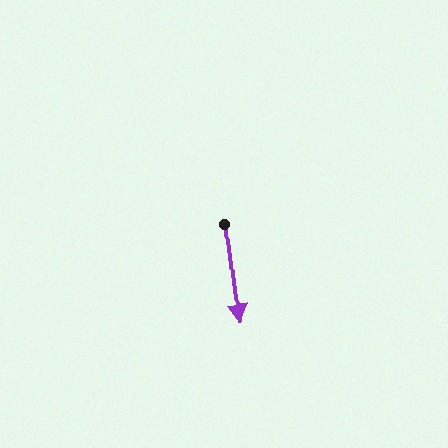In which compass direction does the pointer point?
South.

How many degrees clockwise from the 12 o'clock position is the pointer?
Approximately 173 degrees.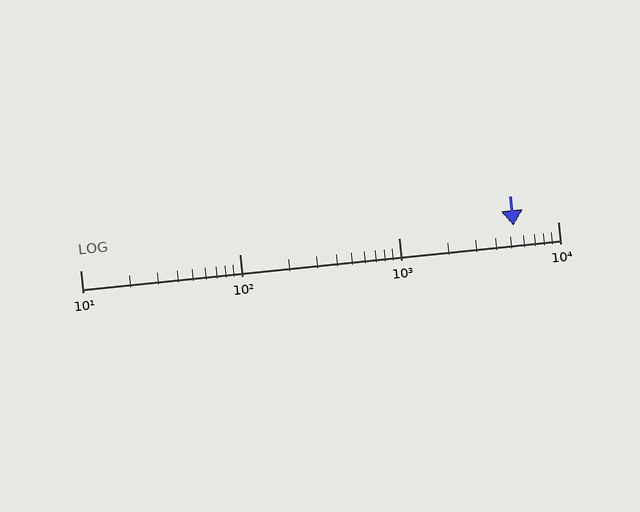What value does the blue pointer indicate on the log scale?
The pointer indicates approximately 5300.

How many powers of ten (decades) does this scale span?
The scale spans 3 decades, from 10 to 10000.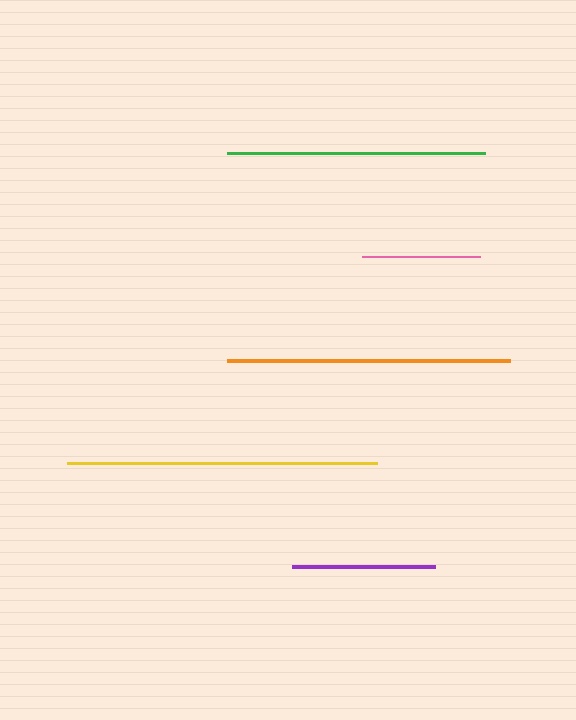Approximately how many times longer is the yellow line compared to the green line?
The yellow line is approximately 1.2 times the length of the green line.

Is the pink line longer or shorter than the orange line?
The orange line is longer than the pink line.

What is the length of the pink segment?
The pink segment is approximately 117 pixels long.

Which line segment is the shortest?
The pink line is the shortest at approximately 117 pixels.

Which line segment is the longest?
The yellow line is the longest at approximately 310 pixels.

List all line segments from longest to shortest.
From longest to shortest: yellow, orange, green, purple, pink.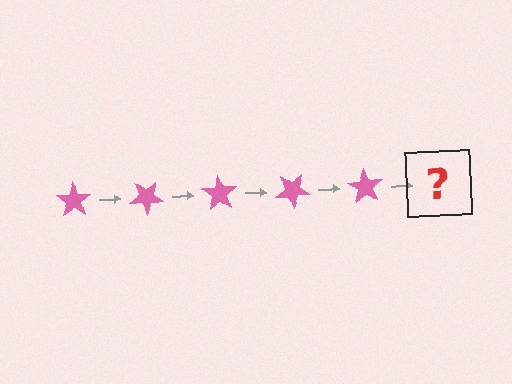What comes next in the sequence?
The next element should be a pink star rotated 175 degrees.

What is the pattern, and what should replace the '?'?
The pattern is that the star rotates 35 degrees each step. The '?' should be a pink star rotated 175 degrees.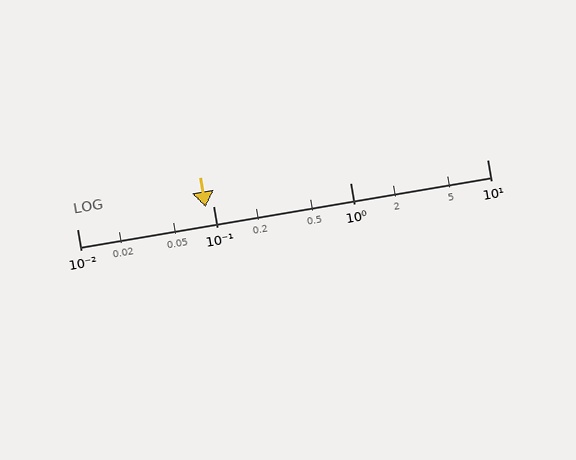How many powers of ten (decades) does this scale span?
The scale spans 3 decades, from 0.01 to 10.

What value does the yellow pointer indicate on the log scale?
The pointer indicates approximately 0.088.